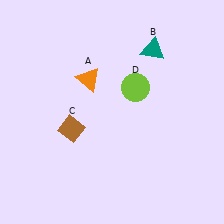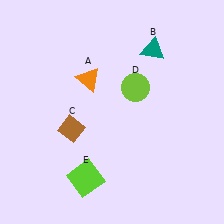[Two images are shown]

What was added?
A lime square (E) was added in Image 2.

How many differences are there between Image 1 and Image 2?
There is 1 difference between the two images.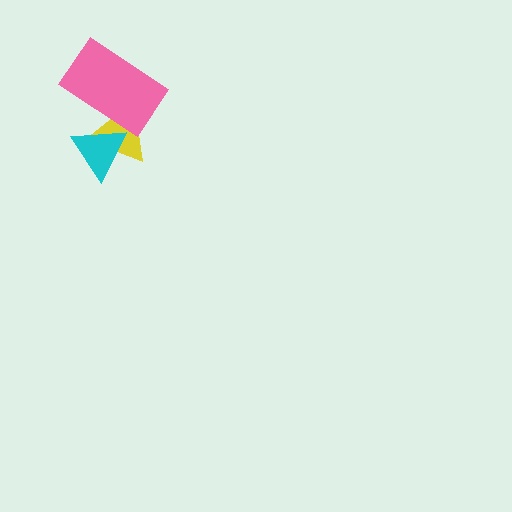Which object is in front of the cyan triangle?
The pink rectangle is in front of the cyan triangle.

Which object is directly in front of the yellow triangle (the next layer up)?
The cyan triangle is directly in front of the yellow triangle.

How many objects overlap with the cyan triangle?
2 objects overlap with the cyan triangle.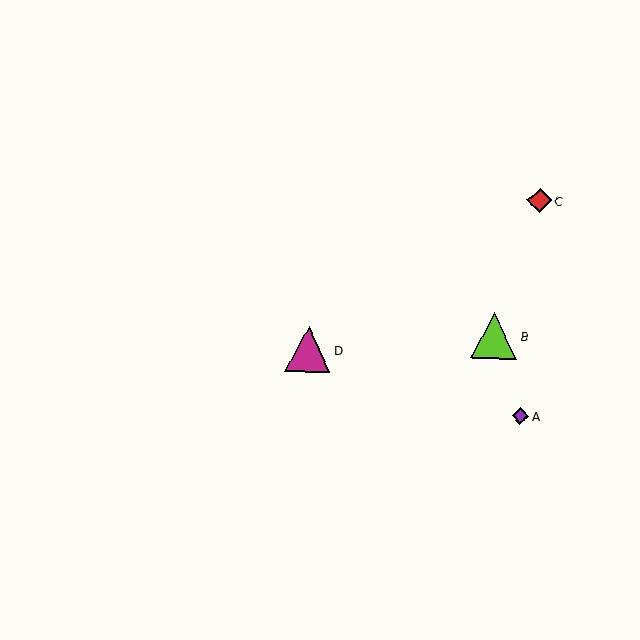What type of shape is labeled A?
Shape A is a purple diamond.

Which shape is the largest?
The lime triangle (labeled B) is the largest.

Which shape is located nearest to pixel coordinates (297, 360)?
The magenta triangle (labeled D) at (308, 349) is nearest to that location.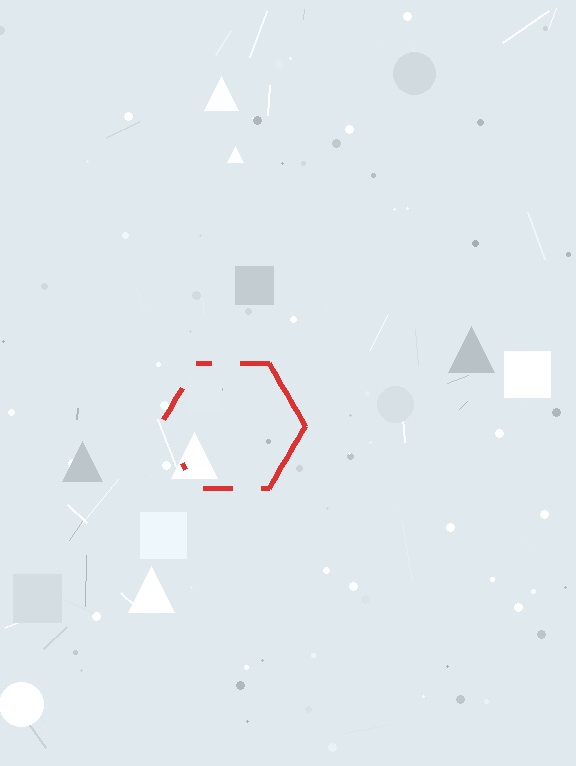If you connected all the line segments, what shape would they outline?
They would outline a hexagon.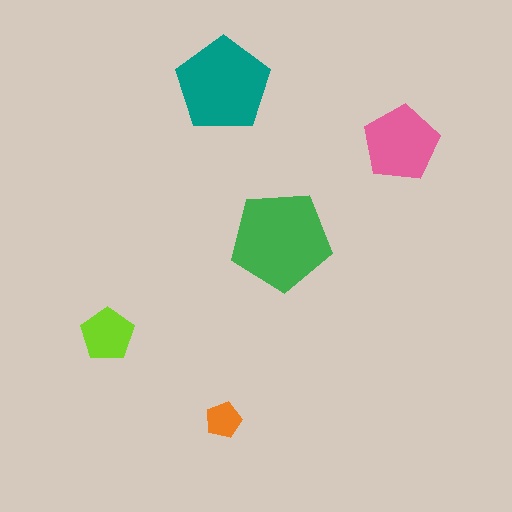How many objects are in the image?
There are 5 objects in the image.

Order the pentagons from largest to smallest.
the green one, the teal one, the pink one, the lime one, the orange one.